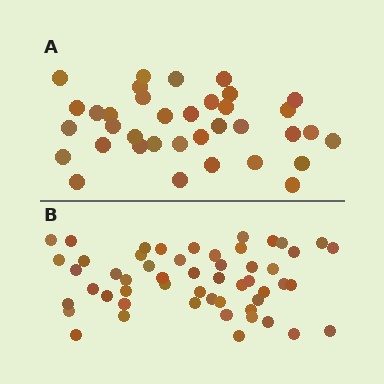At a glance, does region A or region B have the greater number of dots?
Region B (the bottom region) has more dots.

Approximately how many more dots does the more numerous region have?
Region B has approximately 15 more dots than region A.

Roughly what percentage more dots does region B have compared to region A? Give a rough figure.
About 45% more.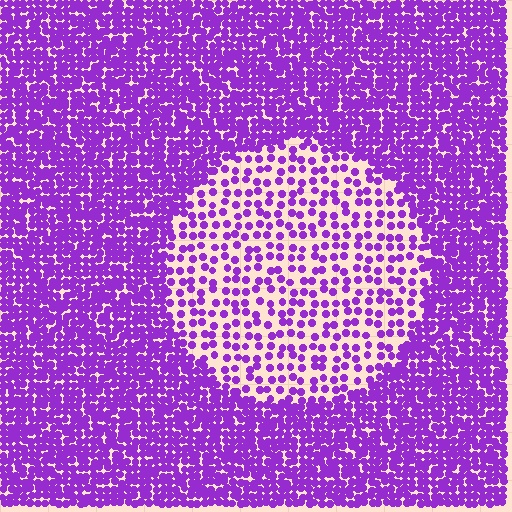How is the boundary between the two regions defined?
The boundary is defined by a change in element density (approximately 2.5x ratio). All elements are the same color, size, and shape.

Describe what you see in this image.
The image contains small purple elements arranged at two different densities. A circle-shaped region is visible where the elements are less densely packed than the surrounding area.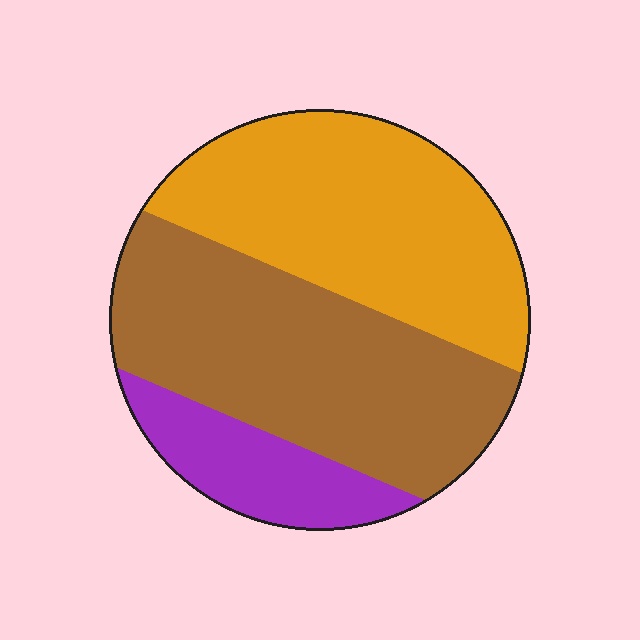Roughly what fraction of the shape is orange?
Orange takes up about two fifths (2/5) of the shape.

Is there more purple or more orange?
Orange.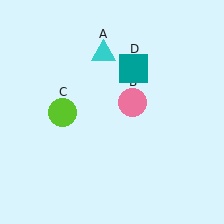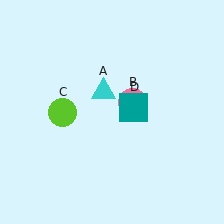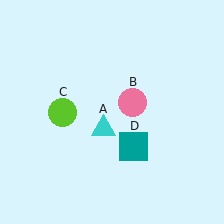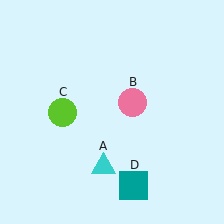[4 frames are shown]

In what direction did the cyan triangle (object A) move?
The cyan triangle (object A) moved down.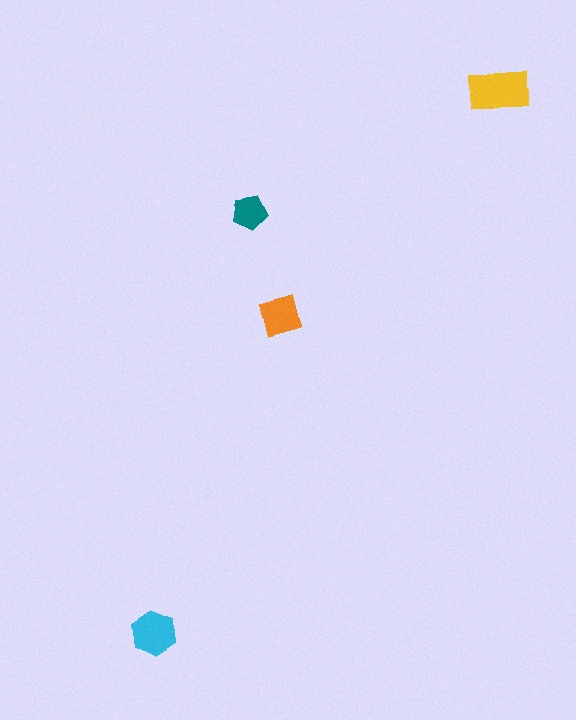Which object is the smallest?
The teal pentagon.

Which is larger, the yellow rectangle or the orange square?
The yellow rectangle.